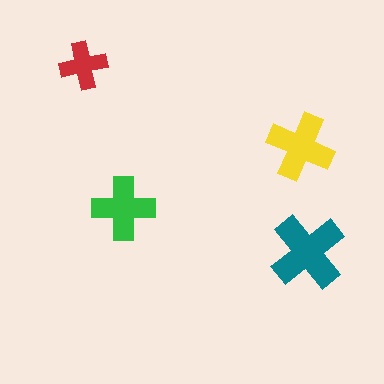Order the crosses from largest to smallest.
the teal one, the yellow one, the green one, the red one.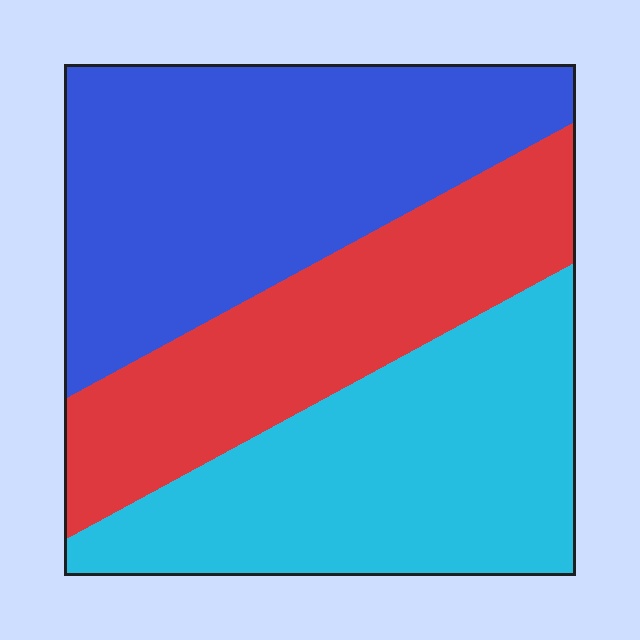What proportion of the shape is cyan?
Cyan covers around 35% of the shape.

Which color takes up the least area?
Red, at roughly 30%.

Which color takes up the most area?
Blue, at roughly 40%.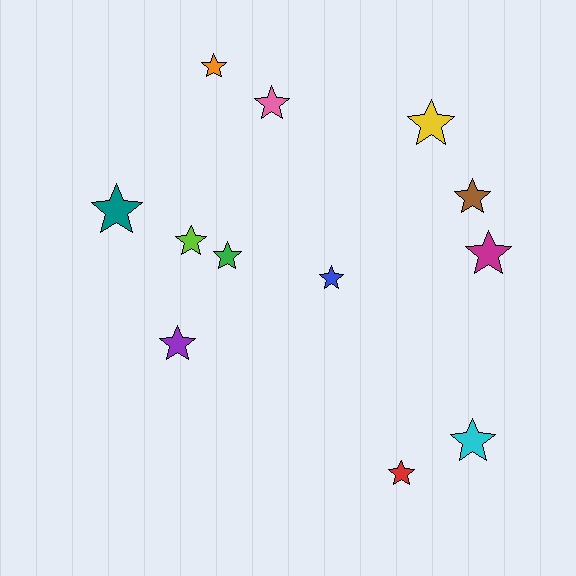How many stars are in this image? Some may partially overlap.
There are 12 stars.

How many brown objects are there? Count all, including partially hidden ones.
There is 1 brown object.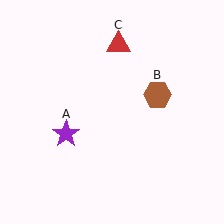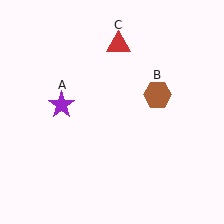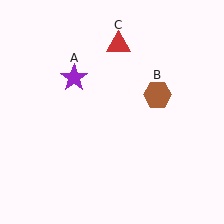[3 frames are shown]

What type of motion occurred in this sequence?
The purple star (object A) rotated clockwise around the center of the scene.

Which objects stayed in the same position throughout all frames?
Brown hexagon (object B) and red triangle (object C) remained stationary.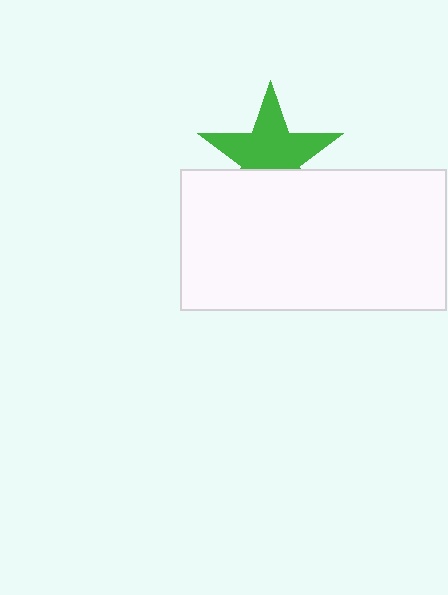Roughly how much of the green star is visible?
Most of it is visible (roughly 66%).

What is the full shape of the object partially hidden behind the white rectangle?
The partially hidden object is a green star.